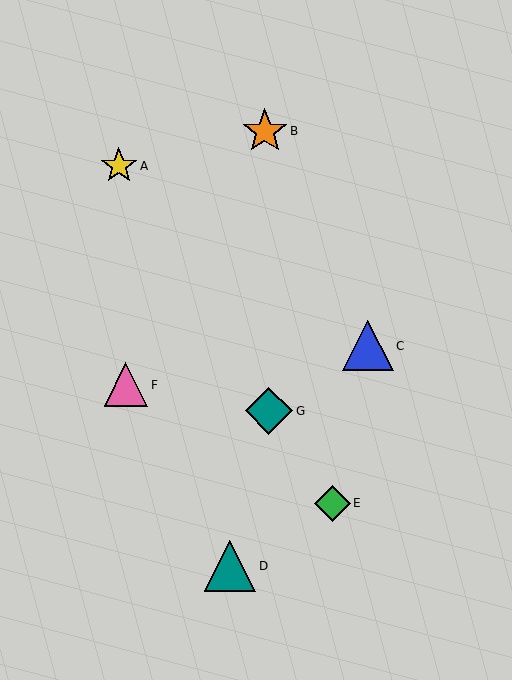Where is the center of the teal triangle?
The center of the teal triangle is at (230, 566).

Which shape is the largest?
The teal triangle (labeled D) is the largest.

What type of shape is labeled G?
Shape G is a teal diamond.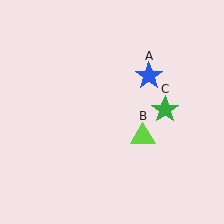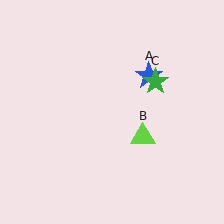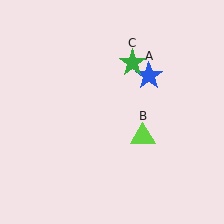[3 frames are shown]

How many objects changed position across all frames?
1 object changed position: green star (object C).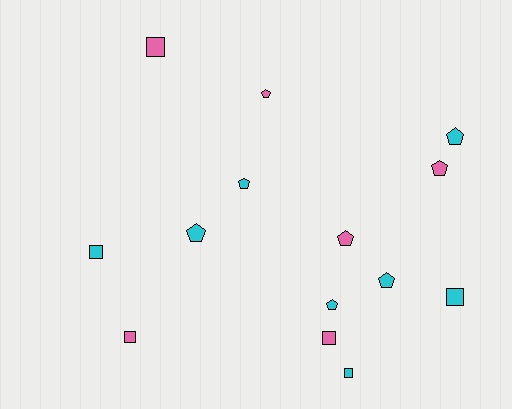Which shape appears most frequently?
Pentagon, with 8 objects.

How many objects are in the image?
There are 14 objects.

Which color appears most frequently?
Cyan, with 8 objects.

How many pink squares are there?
There are 3 pink squares.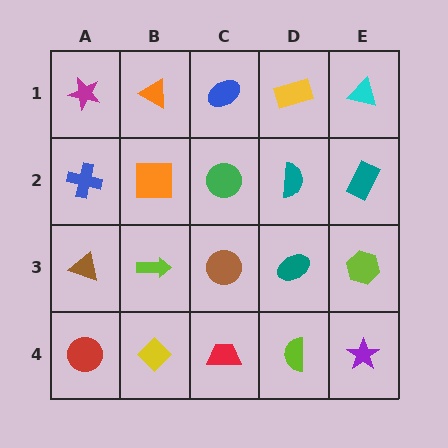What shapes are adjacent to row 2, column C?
A blue ellipse (row 1, column C), a brown circle (row 3, column C), an orange square (row 2, column B), a teal semicircle (row 2, column D).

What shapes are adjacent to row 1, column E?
A teal rectangle (row 2, column E), a yellow rectangle (row 1, column D).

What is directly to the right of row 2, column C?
A teal semicircle.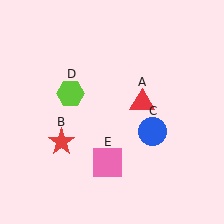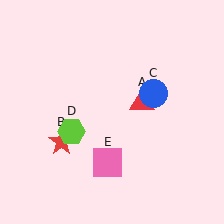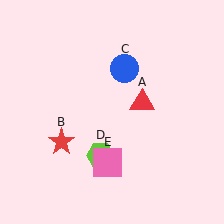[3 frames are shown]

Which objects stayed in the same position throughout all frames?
Red triangle (object A) and red star (object B) and pink square (object E) remained stationary.